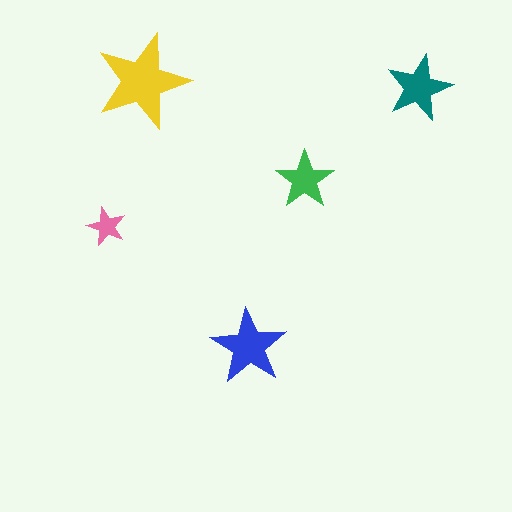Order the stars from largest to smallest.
the yellow one, the blue one, the teal one, the green one, the pink one.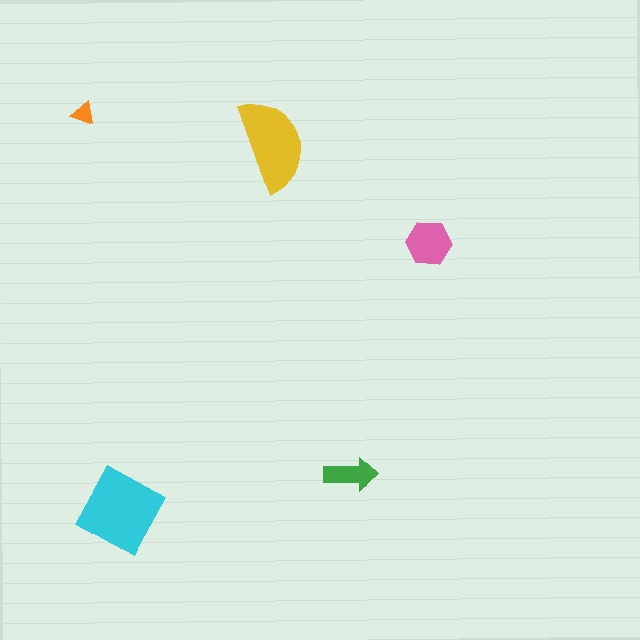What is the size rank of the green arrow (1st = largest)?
4th.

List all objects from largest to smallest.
The cyan diamond, the yellow semicircle, the pink hexagon, the green arrow, the orange triangle.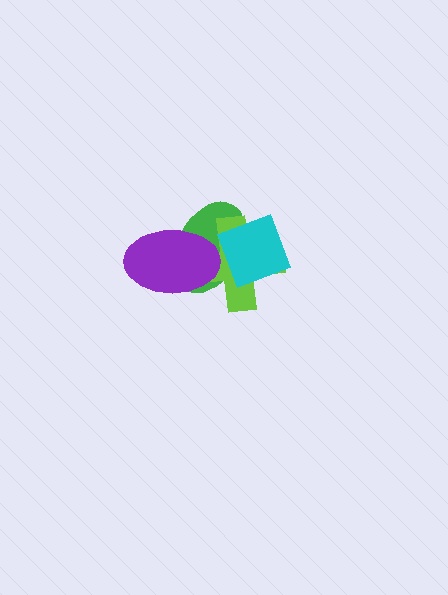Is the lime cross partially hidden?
Yes, it is partially covered by another shape.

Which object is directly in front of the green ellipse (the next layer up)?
The lime cross is directly in front of the green ellipse.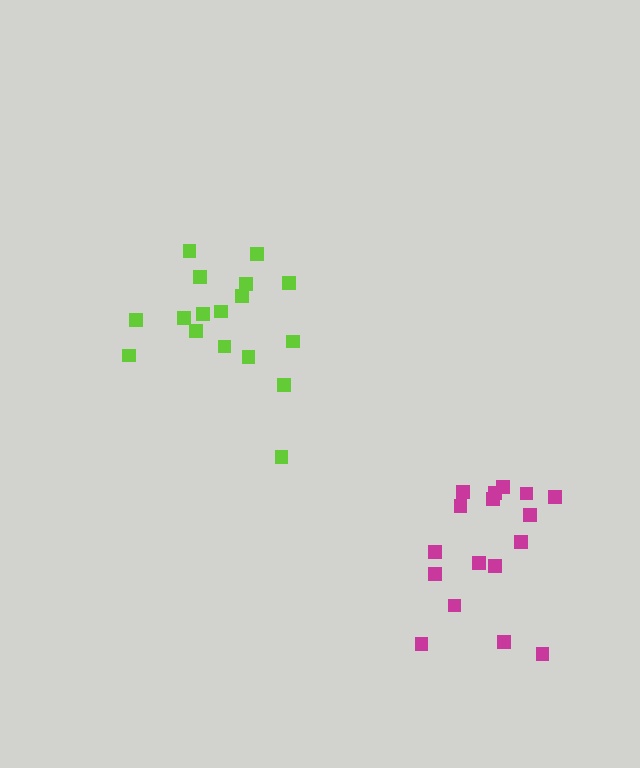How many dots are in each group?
Group 1: 17 dots, Group 2: 17 dots (34 total).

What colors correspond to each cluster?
The clusters are colored: lime, magenta.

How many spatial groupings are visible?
There are 2 spatial groupings.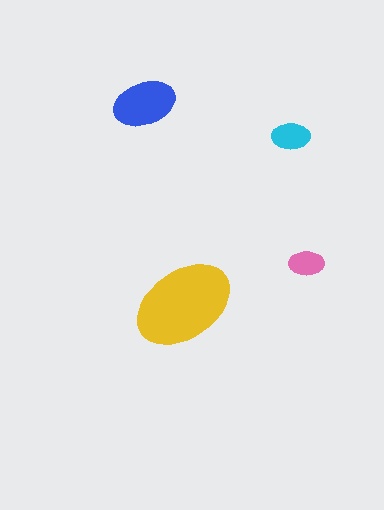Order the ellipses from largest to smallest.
the yellow one, the blue one, the cyan one, the pink one.